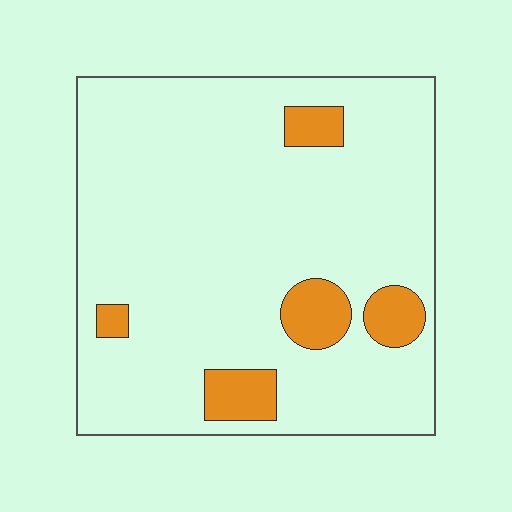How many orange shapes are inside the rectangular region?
5.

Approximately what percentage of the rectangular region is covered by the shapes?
Approximately 10%.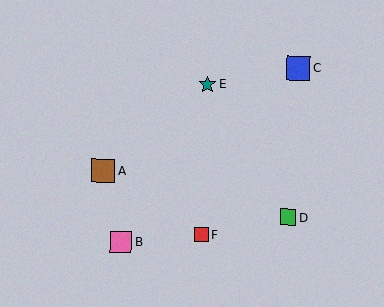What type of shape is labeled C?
Shape C is a blue square.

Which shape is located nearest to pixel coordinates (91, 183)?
The brown square (labeled A) at (103, 170) is nearest to that location.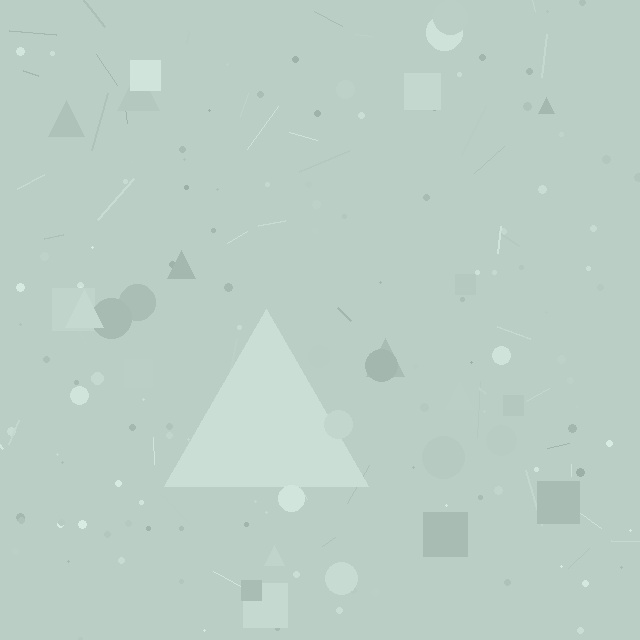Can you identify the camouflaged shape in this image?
The camouflaged shape is a triangle.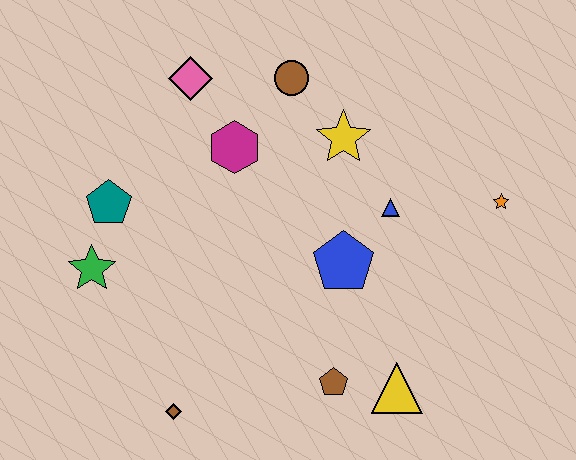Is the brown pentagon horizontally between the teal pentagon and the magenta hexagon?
No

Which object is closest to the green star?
The teal pentagon is closest to the green star.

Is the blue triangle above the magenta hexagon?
No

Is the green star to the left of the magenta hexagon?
Yes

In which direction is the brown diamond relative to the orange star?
The brown diamond is to the left of the orange star.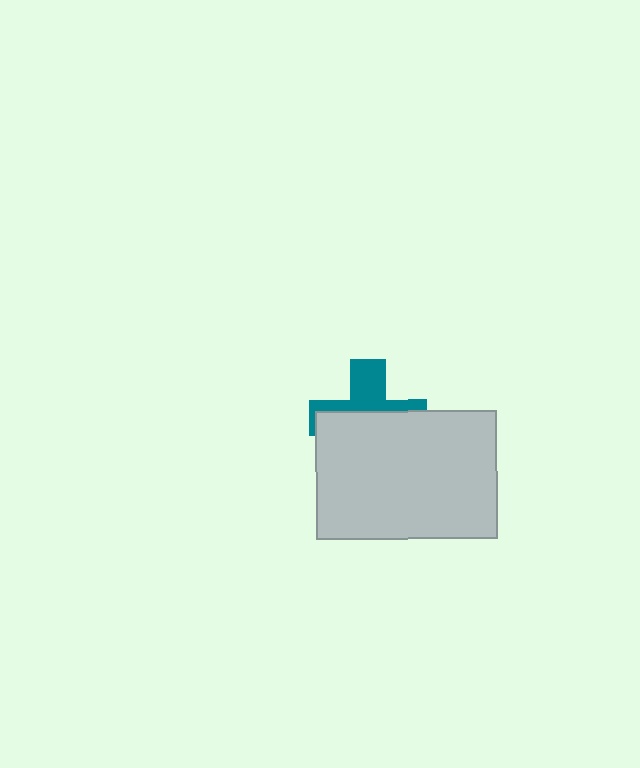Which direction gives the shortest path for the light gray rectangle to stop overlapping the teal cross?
Moving down gives the shortest separation.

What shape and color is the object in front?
The object in front is a light gray rectangle.